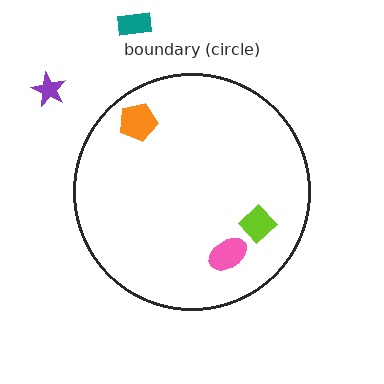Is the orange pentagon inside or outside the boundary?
Inside.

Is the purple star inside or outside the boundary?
Outside.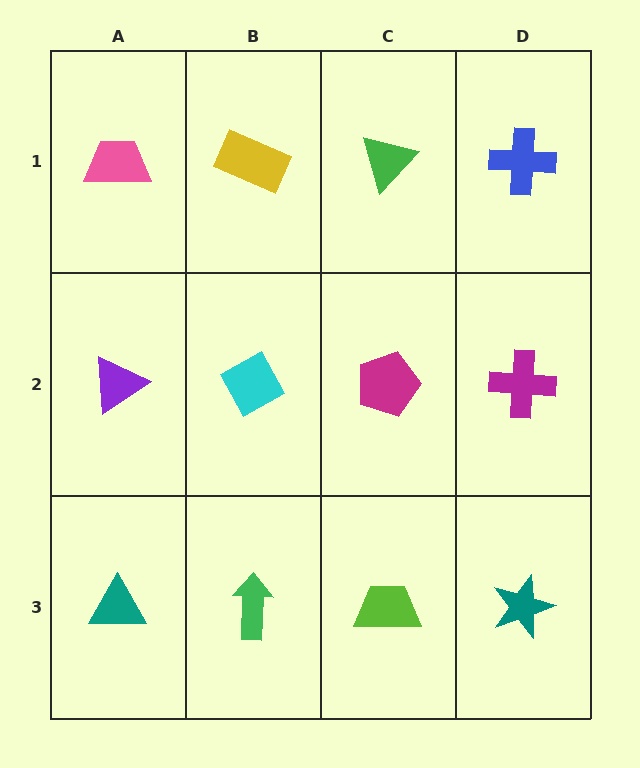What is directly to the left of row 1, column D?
A green triangle.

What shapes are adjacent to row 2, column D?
A blue cross (row 1, column D), a teal star (row 3, column D), a magenta pentagon (row 2, column C).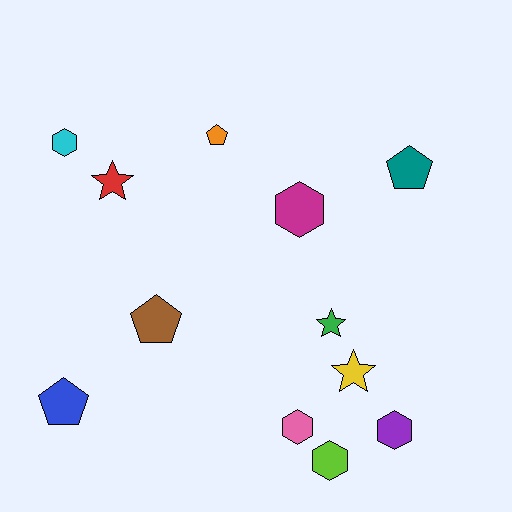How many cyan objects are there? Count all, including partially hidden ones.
There is 1 cyan object.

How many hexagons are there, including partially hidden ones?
There are 5 hexagons.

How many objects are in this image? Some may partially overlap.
There are 12 objects.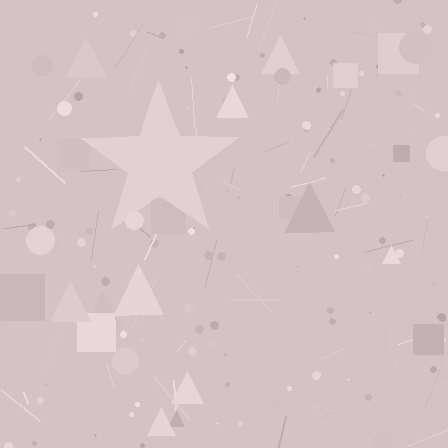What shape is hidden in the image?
A star is hidden in the image.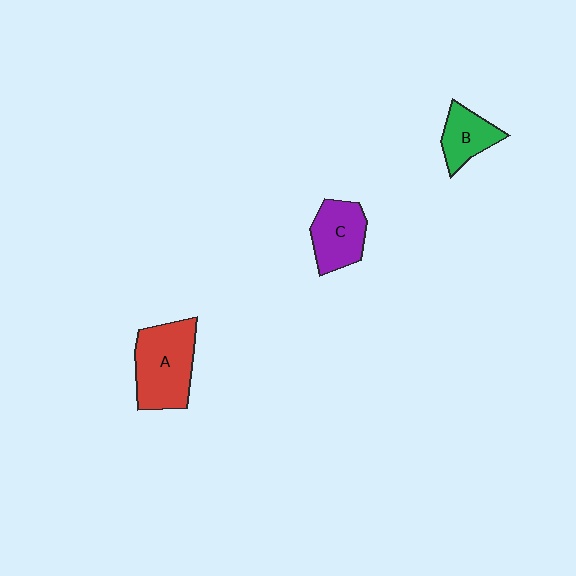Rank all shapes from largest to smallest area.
From largest to smallest: A (red), C (purple), B (green).